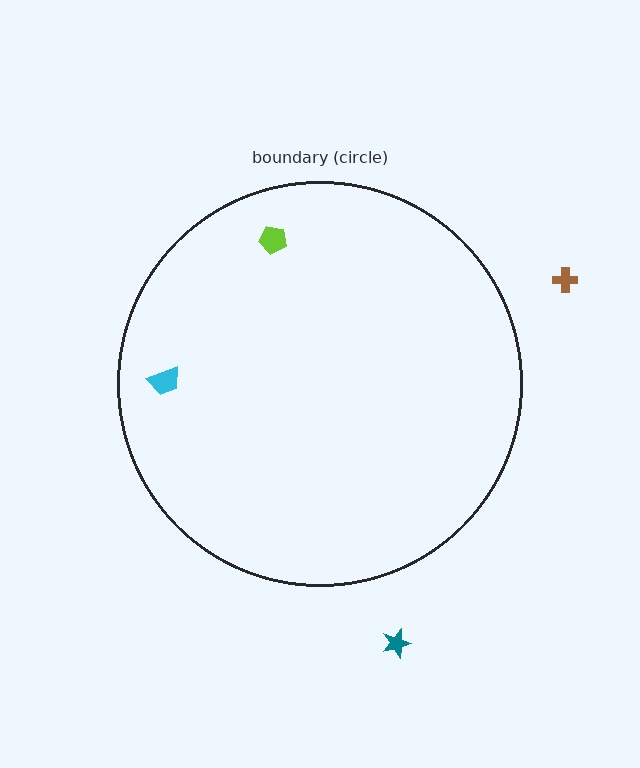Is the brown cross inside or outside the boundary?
Outside.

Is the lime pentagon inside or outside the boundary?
Inside.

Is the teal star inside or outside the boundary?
Outside.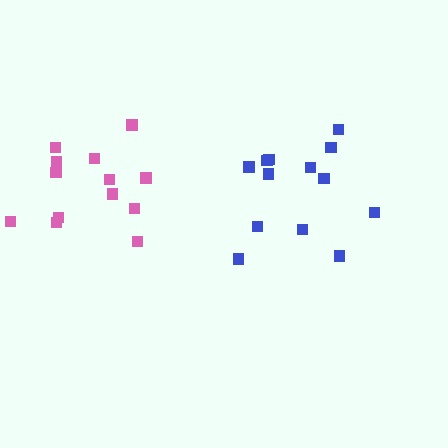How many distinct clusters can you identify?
There are 2 distinct clusters.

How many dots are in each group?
Group 1: 13 dots, Group 2: 13 dots (26 total).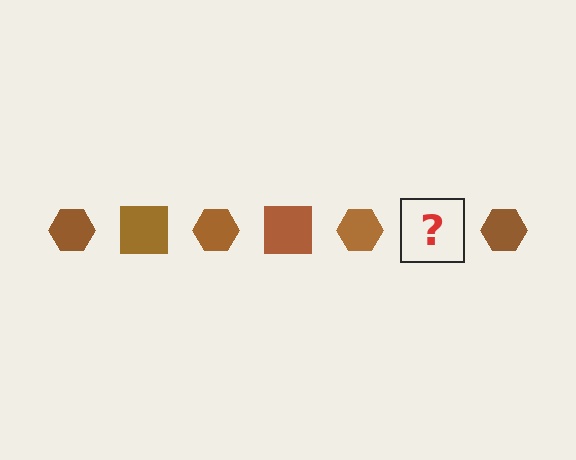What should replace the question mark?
The question mark should be replaced with a brown square.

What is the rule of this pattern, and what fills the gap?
The rule is that the pattern cycles through hexagon, square shapes in brown. The gap should be filled with a brown square.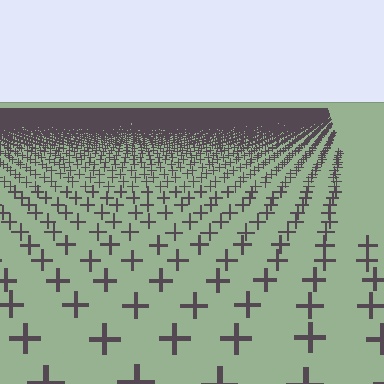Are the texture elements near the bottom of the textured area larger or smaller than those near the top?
Larger. Near the bottom, elements are closer to the viewer and appear at a bigger on-screen size.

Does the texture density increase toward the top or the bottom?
Density increases toward the top.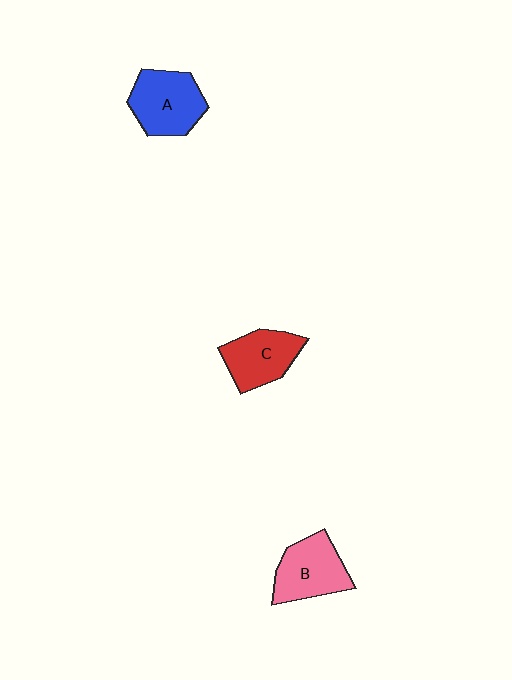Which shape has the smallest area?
Shape C (red).